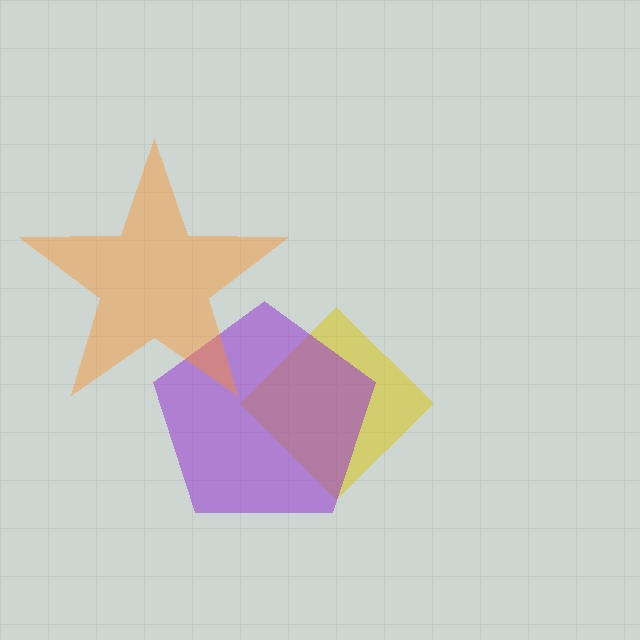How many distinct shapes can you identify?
There are 3 distinct shapes: a yellow diamond, a purple pentagon, an orange star.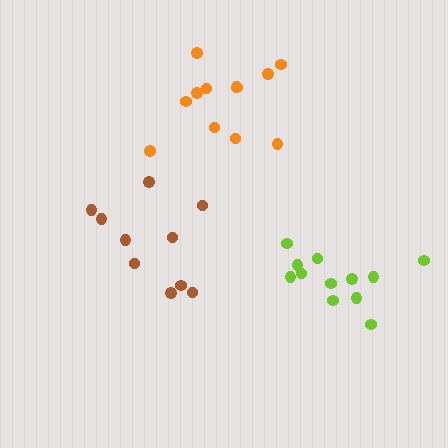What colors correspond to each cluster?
The clusters are colored: brown, lime, orange.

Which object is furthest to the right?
The lime cluster is rightmost.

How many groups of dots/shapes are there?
There are 3 groups.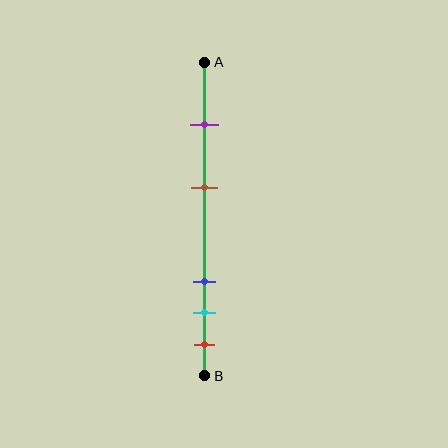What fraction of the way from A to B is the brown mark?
The brown mark is approximately 40% (0.4) of the way from A to B.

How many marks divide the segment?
There are 5 marks dividing the segment.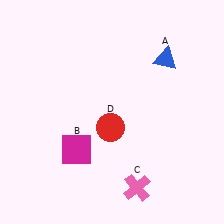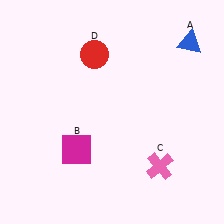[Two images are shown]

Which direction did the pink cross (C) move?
The pink cross (C) moved right.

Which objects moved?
The objects that moved are: the blue triangle (A), the pink cross (C), the red circle (D).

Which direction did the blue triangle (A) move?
The blue triangle (A) moved right.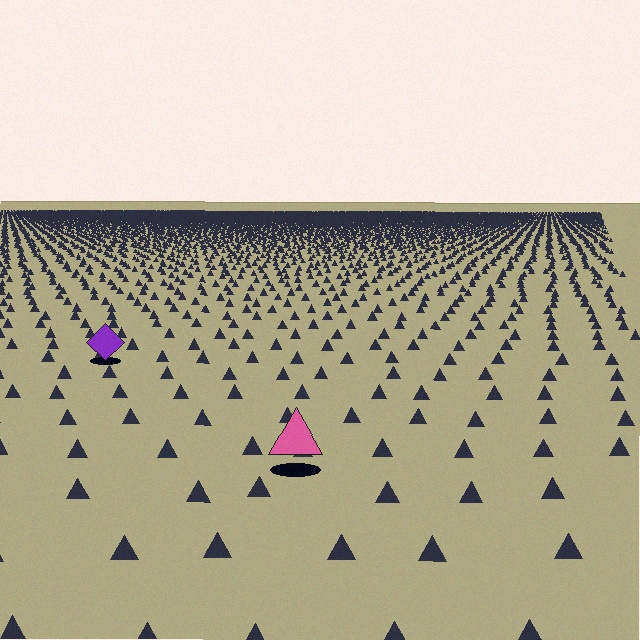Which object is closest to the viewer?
The pink triangle is closest. The texture marks near it are larger and more spread out.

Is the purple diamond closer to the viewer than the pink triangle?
No. The pink triangle is closer — you can tell from the texture gradient: the ground texture is coarser near it.